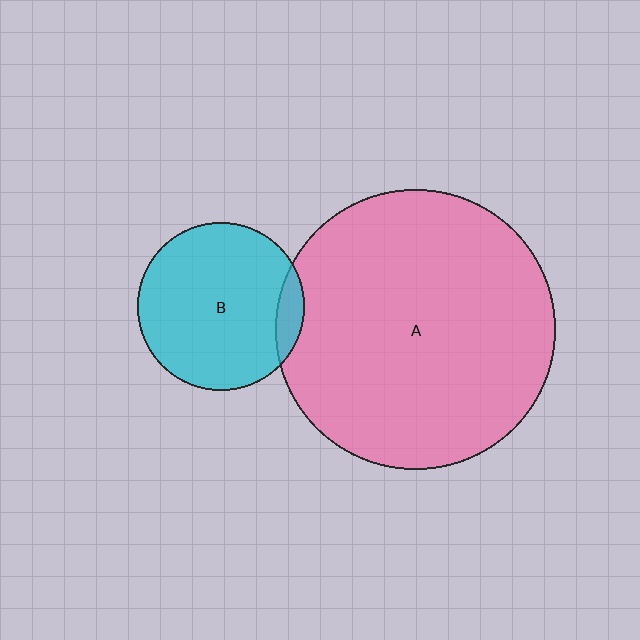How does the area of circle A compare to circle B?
Approximately 2.8 times.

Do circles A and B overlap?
Yes.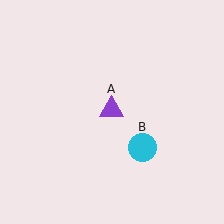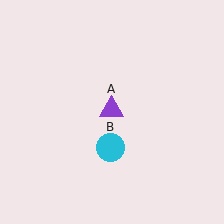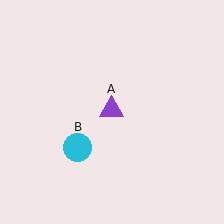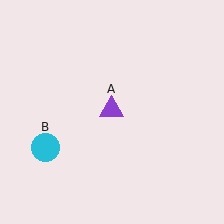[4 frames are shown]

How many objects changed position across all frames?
1 object changed position: cyan circle (object B).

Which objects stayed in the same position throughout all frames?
Purple triangle (object A) remained stationary.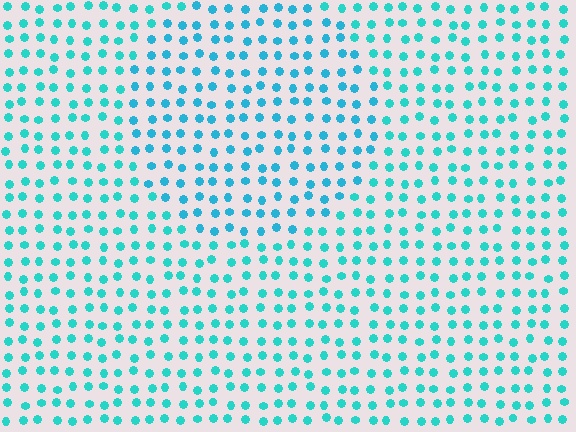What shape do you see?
I see a circle.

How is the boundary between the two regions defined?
The boundary is defined purely by a slight shift in hue (about 17 degrees). Spacing, size, and orientation are identical on both sides.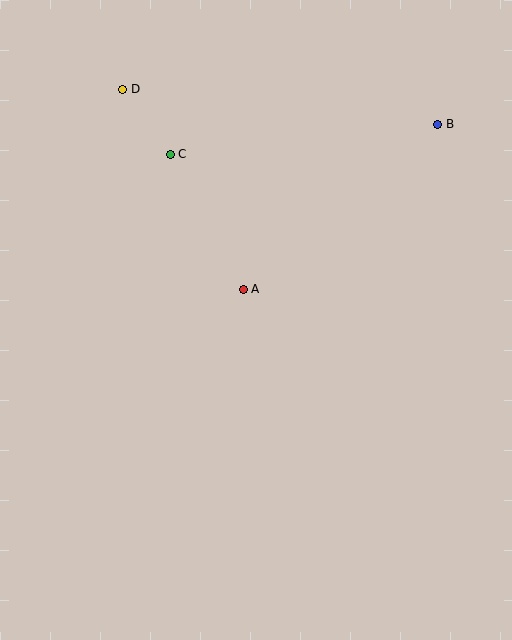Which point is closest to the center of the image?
Point A at (243, 289) is closest to the center.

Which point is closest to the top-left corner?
Point D is closest to the top-left corner.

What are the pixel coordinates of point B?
Point B is at (438, 124).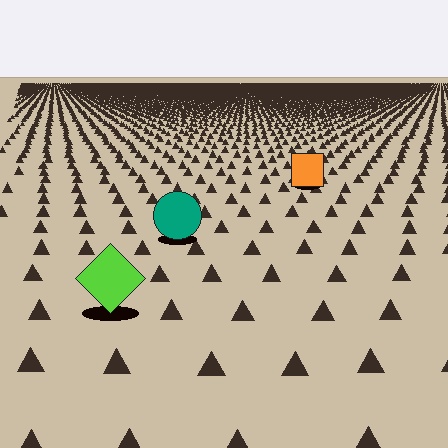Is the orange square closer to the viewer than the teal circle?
No. The teal circle is closer — you can tell from the texture gradient: the ground texture is coarser near it.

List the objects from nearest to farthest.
From nearest to farthest: the lime diamond, the teal circle, the orange square.